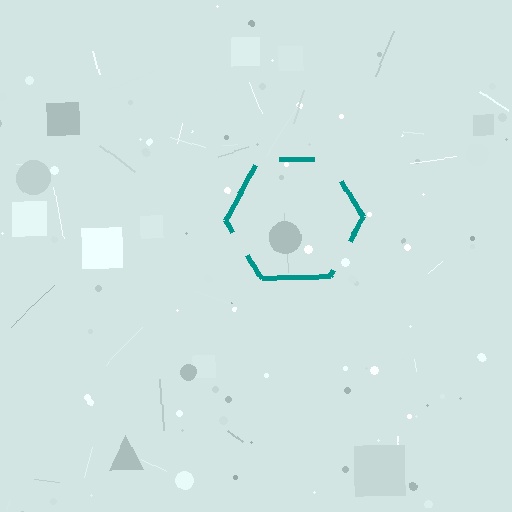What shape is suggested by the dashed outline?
The dashed outline suggests a hexagon.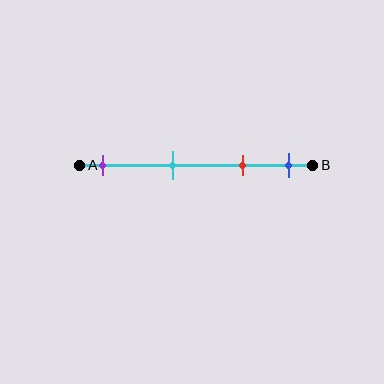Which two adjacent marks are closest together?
The red and blue marks are the closest adjacent pair.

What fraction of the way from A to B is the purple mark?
The purple mark is approximately 10% (0.1) of the way from A to B.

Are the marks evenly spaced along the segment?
No, the marks are not evenly spaced.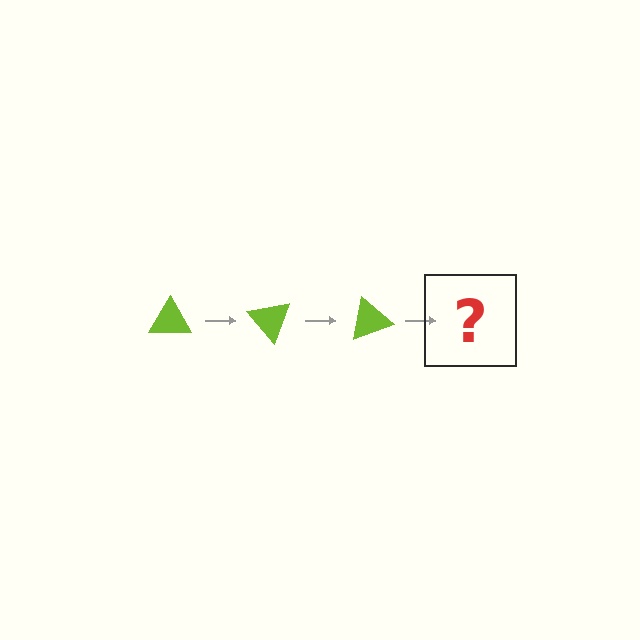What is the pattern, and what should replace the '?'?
The pattern is that the triangle rotates 50 degrees each step. The '?' should be a lime triangle rotated 150 degrees.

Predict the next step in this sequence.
The next step is a lime triangle rotated 150 degrees.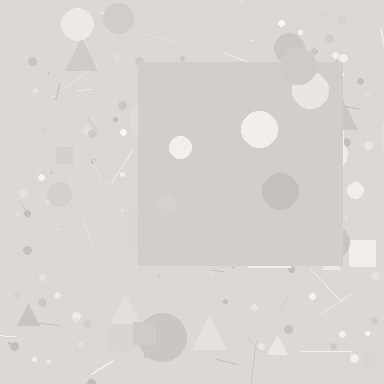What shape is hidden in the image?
A square is hidden in the image.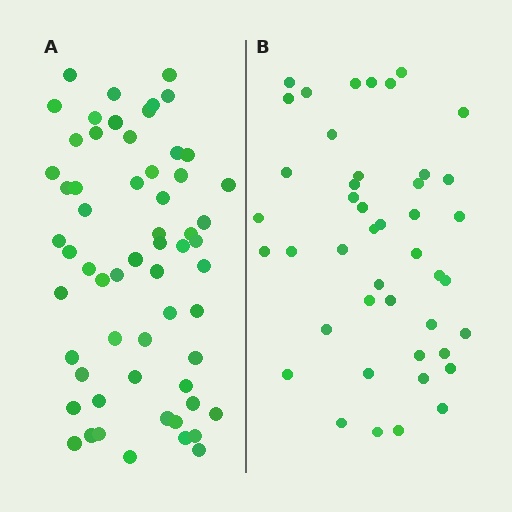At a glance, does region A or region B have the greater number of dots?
Region A (the left region) has more dots.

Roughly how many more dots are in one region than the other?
Region A has approximately 15 more dots than region B.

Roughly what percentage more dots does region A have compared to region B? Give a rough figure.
About 35% more.